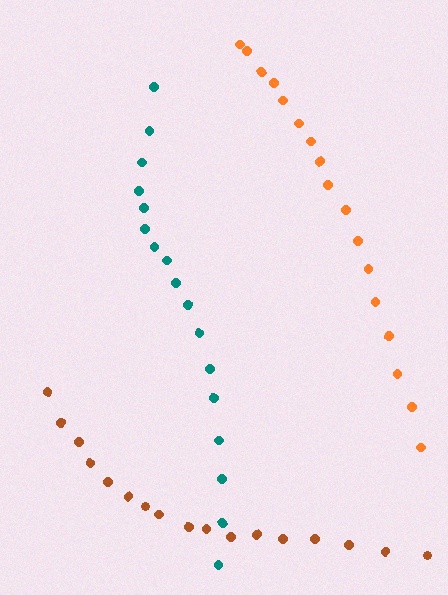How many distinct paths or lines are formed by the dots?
There are 3 distinct paths.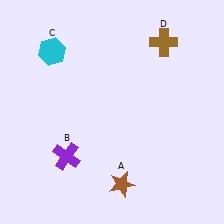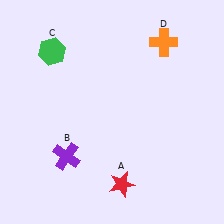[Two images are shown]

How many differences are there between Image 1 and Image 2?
There are 3 differences between the two images.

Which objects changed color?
A changed from brown to red. C changed from cyan to green. D changed from brown to orange.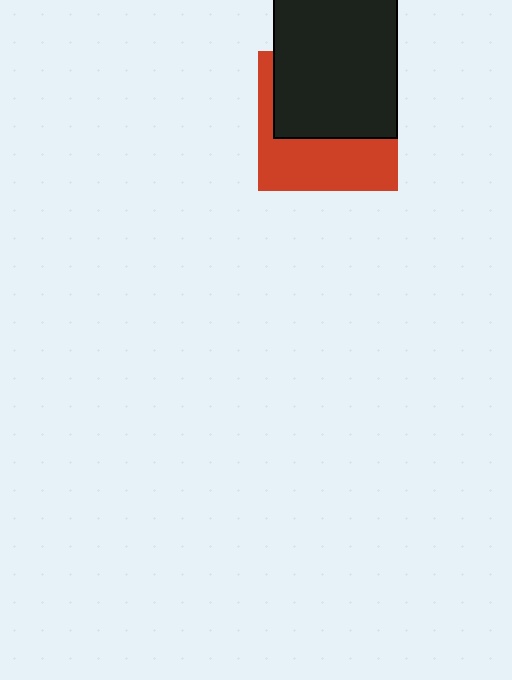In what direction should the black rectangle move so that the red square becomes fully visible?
The black rectangle should move up. That is the shortest direction to clear the overlap and leave the red square fully visible.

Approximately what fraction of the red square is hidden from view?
Roughly 56% of the red square is hidden behind the black rectangle.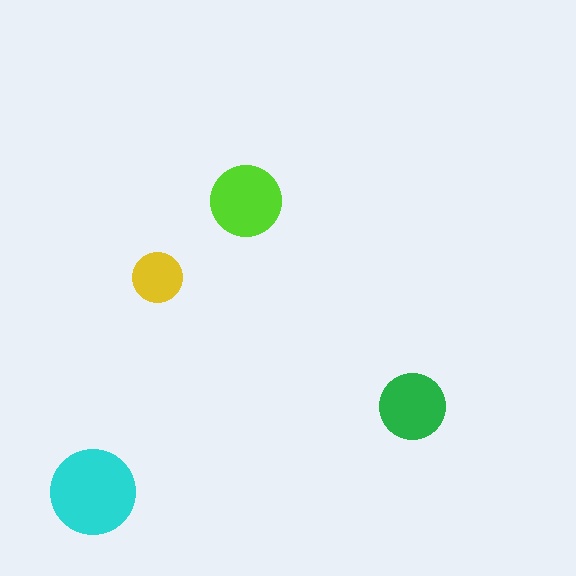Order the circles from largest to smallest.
the cyan one, the lime one, the green one, the yellow one.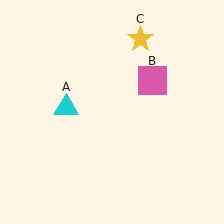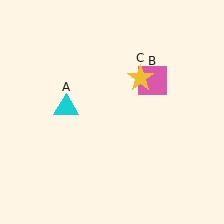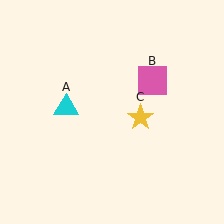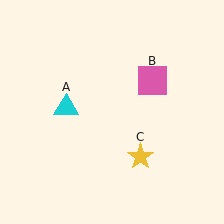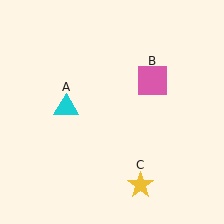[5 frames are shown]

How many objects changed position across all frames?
1 object changed position: yellow star (object C).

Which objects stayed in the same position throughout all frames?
Cyan triangle (object A) and pink square (object B) remained stationary.